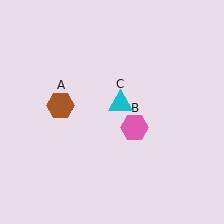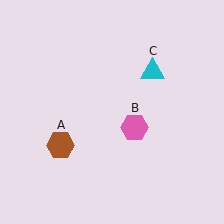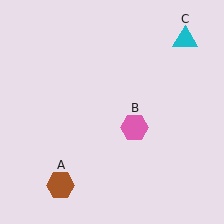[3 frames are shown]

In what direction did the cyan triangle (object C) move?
The cyan triangle (object C) moved up and to the right.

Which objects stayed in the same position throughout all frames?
Pink hexagon (object B) remained stationary.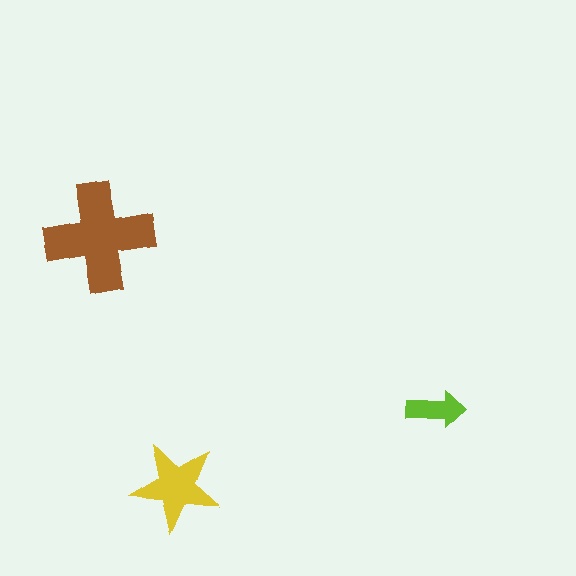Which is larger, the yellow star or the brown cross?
The brown cross.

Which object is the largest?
The brown cross.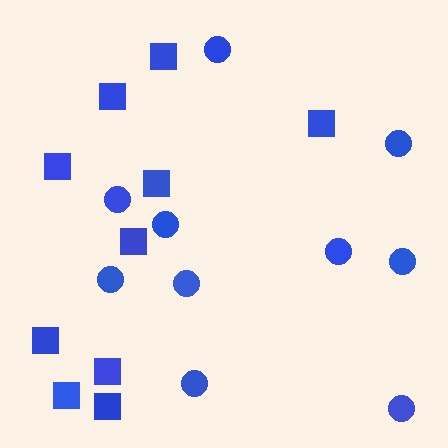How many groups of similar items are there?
There are 2 groups: one group of squares (10) and one group of circles (10).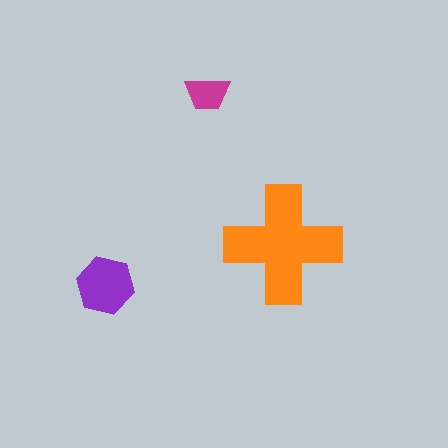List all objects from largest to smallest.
The orange cross, the purple hexagon, the magenta trapezoid.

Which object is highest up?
The magenta trapezoid is topmost.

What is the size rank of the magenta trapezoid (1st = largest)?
3rd.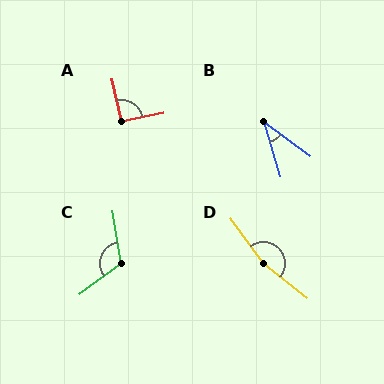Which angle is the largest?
D, at approximately 165 degrees.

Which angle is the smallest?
B, at approximately 37 degrees.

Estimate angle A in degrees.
Approximately 91 degrees.